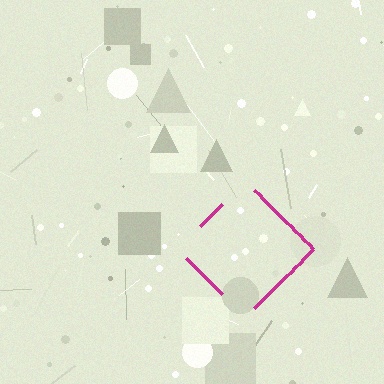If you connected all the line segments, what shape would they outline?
They would outline a diamond.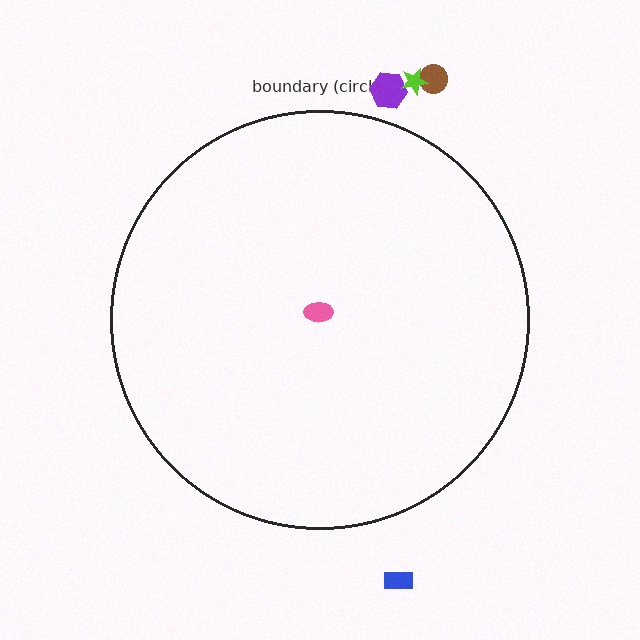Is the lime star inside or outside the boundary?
Outside.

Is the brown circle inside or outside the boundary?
Outside.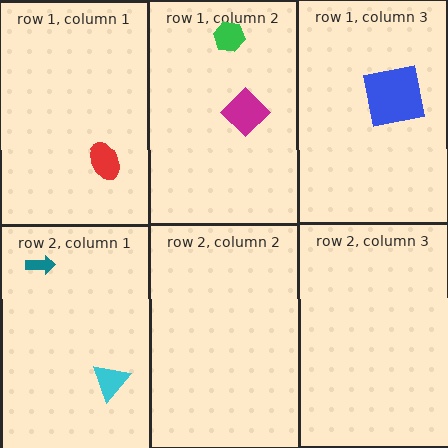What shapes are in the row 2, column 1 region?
The cyan triangle, the teal arrow.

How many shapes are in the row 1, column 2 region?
2.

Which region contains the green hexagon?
The row 1, column 2 region.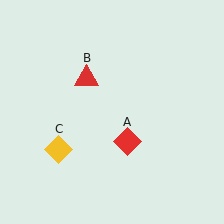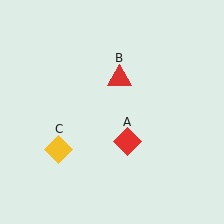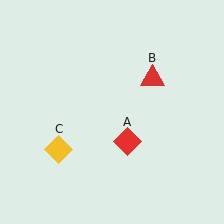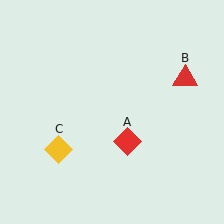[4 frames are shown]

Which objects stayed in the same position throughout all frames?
Red diamond (object A) and yellow diamond (object C) remained stationary.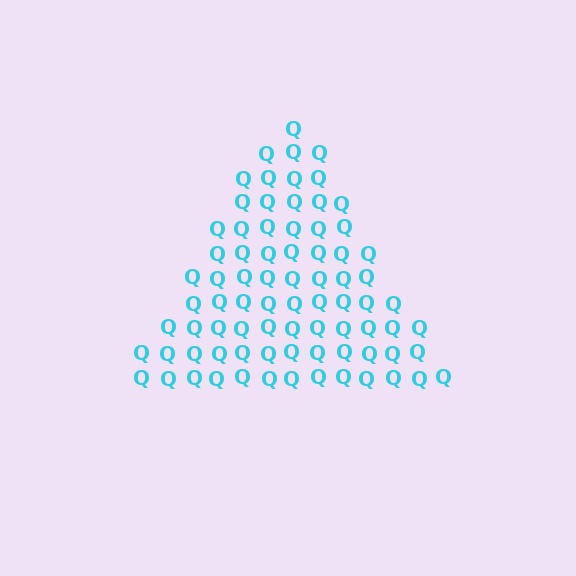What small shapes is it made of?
It is made of small letter Q's.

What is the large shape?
The large shape is a triangle.